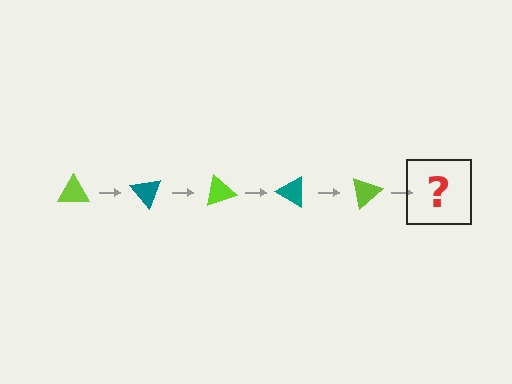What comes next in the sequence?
The next element should be a teal triangle, rotated 250 degrees from the start.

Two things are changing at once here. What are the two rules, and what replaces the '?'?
The two rules are that it rotates 50 degrees each step and the color cycles through lime and teal. The '?' should be a teal triangle, rotated 250 degrees from the start.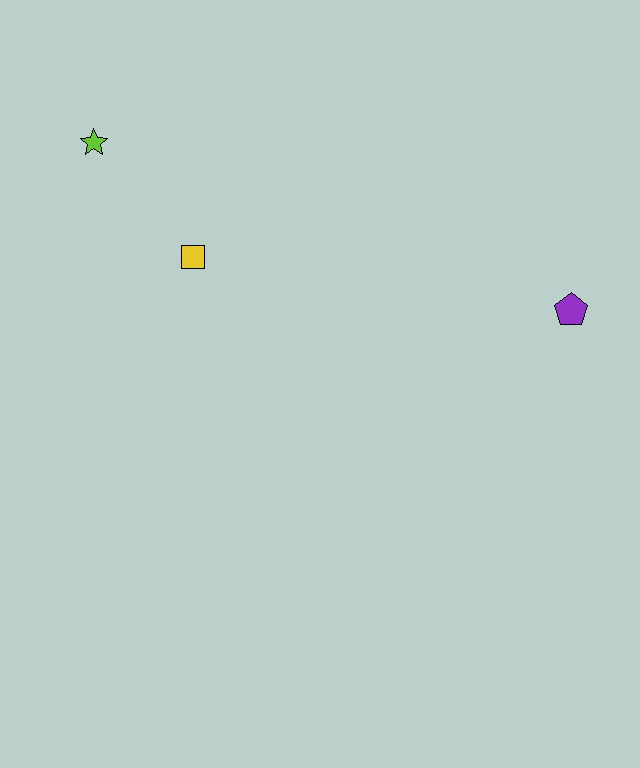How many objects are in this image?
There are 3 objects.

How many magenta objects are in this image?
There are no magenta objects.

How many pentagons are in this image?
There is 1 pentagon.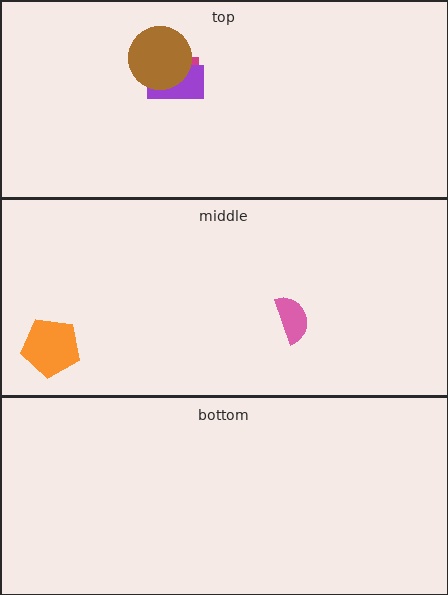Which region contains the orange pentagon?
The middle region.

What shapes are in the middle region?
The orange pentagon, the pink semicircle.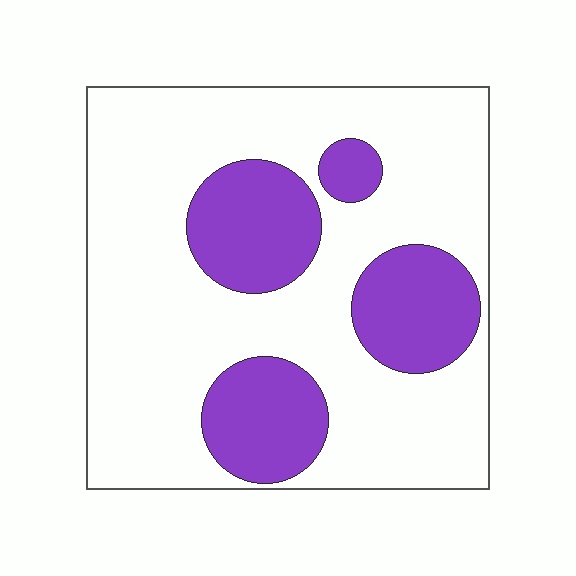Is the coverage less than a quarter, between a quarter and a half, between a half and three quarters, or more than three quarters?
Between a quarter and a half.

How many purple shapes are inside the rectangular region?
4.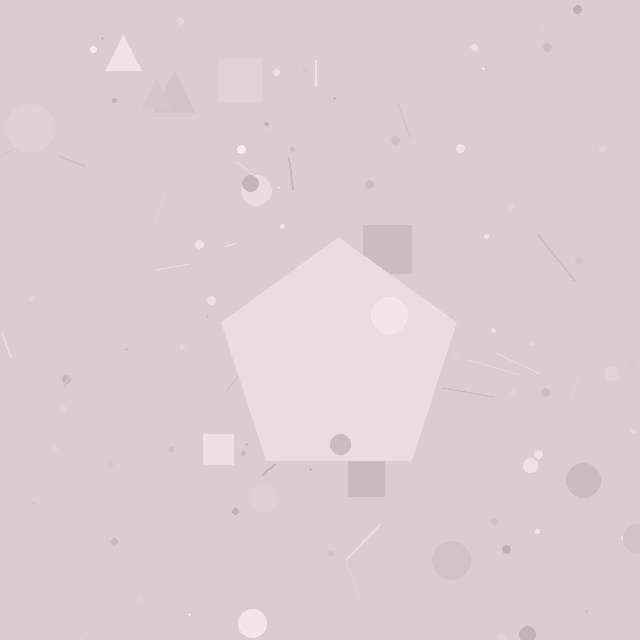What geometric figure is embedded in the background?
A pentagon is embedded in the background.